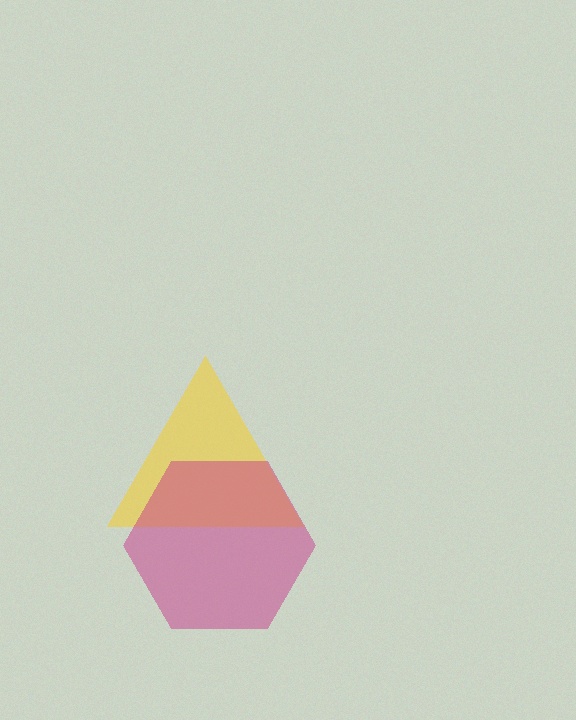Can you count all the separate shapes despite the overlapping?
Yes, there are 2 separate shapes.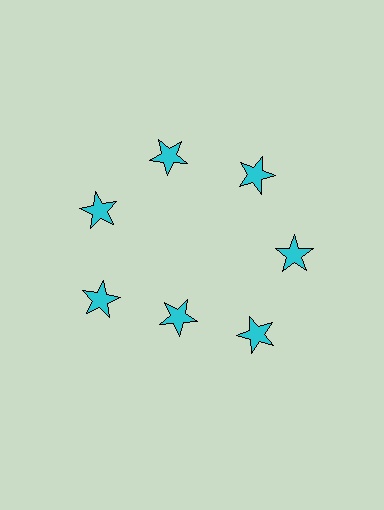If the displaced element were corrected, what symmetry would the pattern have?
It would have 7-fold rotational symmetry — the pattern would map onto itself every 51 degrees.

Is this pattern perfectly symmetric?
No. The 7 cyan stars are arranged in a ring, but one element near the 6 o'clock position is pulled inward toward the center, breaking the 7-fold rotational symmetry.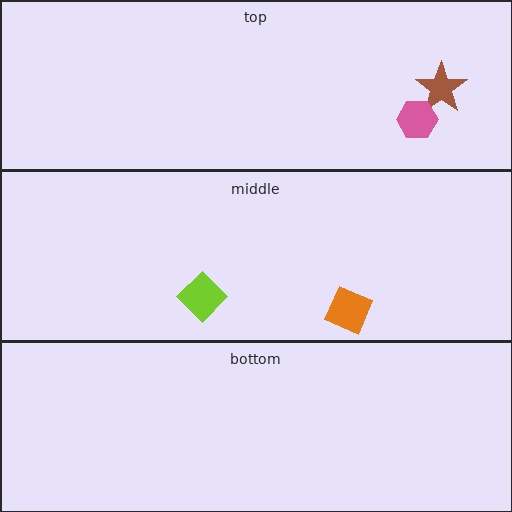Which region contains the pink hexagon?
The top region.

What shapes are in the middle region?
The lime diamond, the orange square.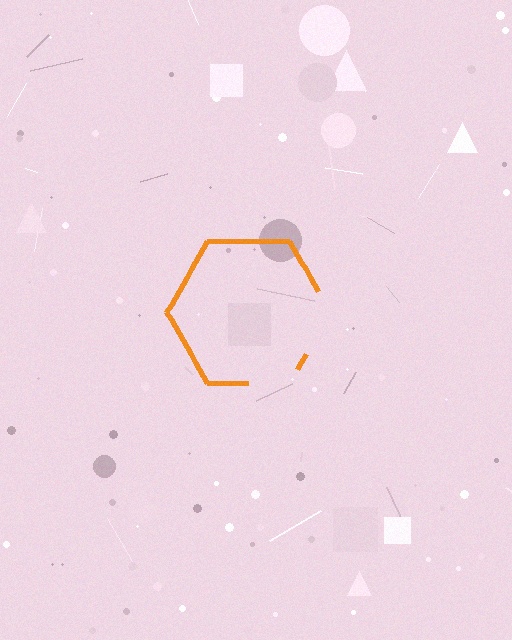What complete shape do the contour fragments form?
The contour fragments form a hexagon.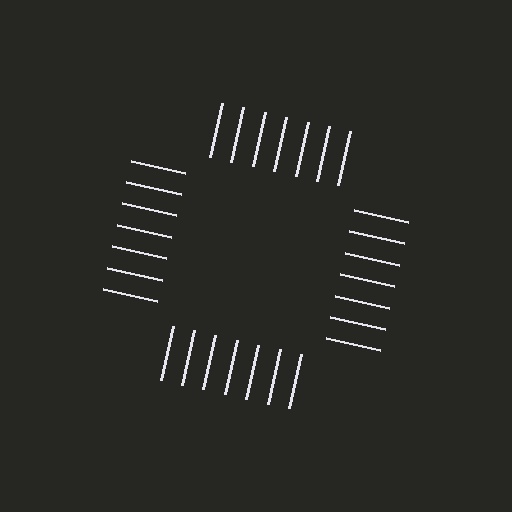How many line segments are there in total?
28 — 7 along each of the 4 edges.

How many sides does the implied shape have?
4 sides — the line-ends trace a square.